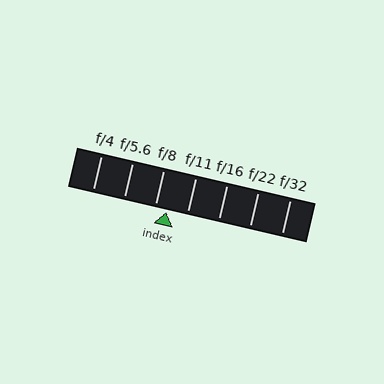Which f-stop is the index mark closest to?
The index mark is closest to f/8.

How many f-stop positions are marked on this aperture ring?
There are 7 f-stop positions marked.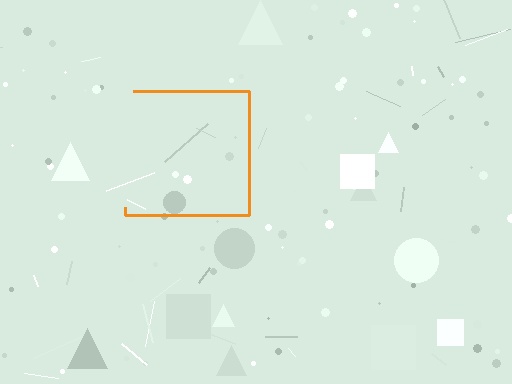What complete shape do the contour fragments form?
The contour fragments form a square.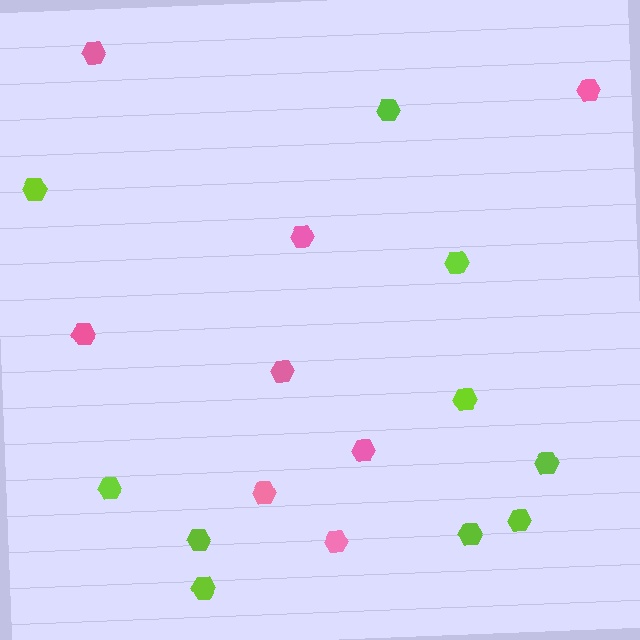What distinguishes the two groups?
There are 2 groups: one group of pink hexagons (8) and one group of lime hexagons (10).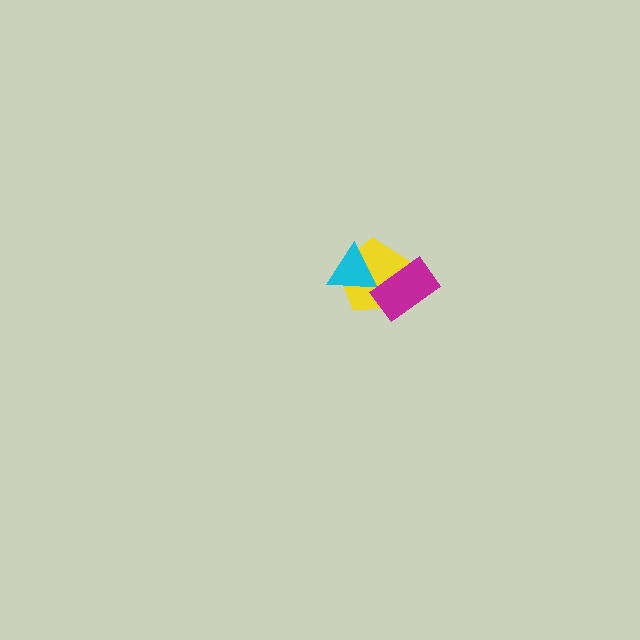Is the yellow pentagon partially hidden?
Yes, it is partially covered by another shape.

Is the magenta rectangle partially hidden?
No, no other shape covers it.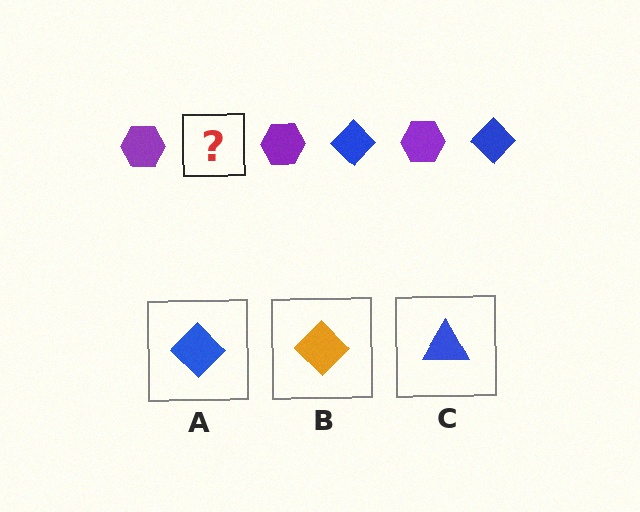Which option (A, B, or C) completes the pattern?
A.